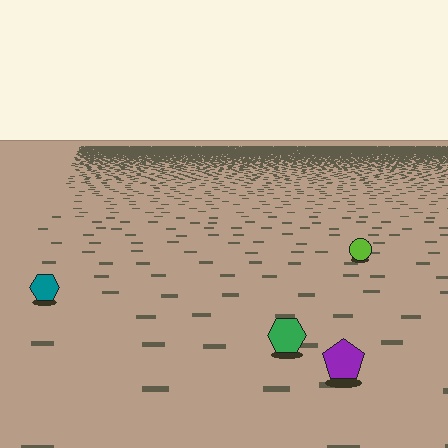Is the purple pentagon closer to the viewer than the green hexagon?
Yes. The purple pentagon is closer — you can tell from the texture gradient: the ground texture is coarser near it.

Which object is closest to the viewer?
The purple pentagon is closest. The texture marks near it are larger and more spread out.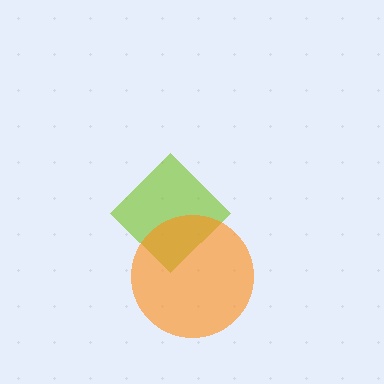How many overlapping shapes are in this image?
There are 2 overlapping shapes in the image.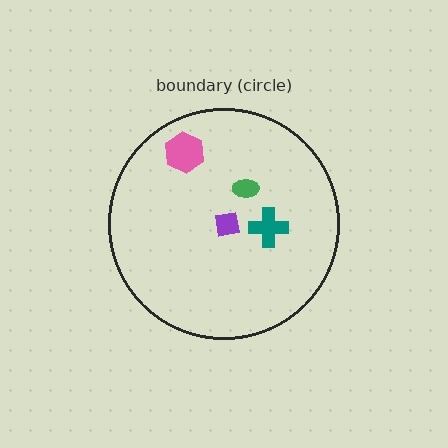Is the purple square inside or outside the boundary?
Inside.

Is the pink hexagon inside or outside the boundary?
Inside.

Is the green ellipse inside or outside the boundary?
Inside.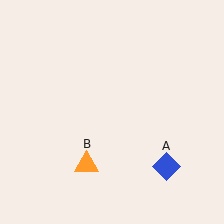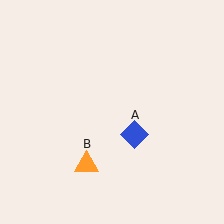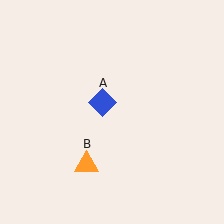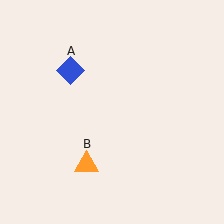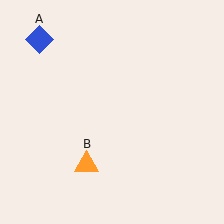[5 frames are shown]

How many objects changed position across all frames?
1 object changed position: blue diamond (object A).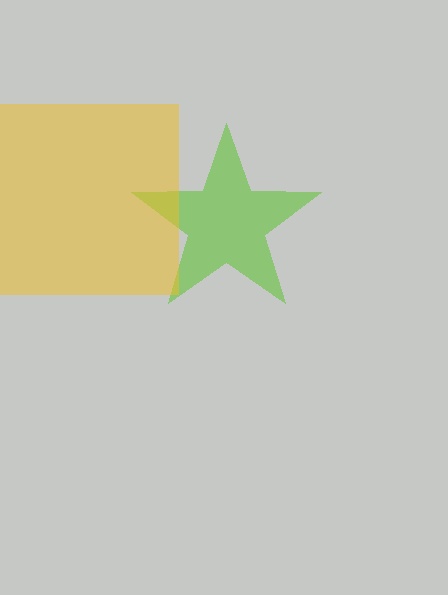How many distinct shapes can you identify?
There are 2 distinct shapes: a lime star, a yellow square.